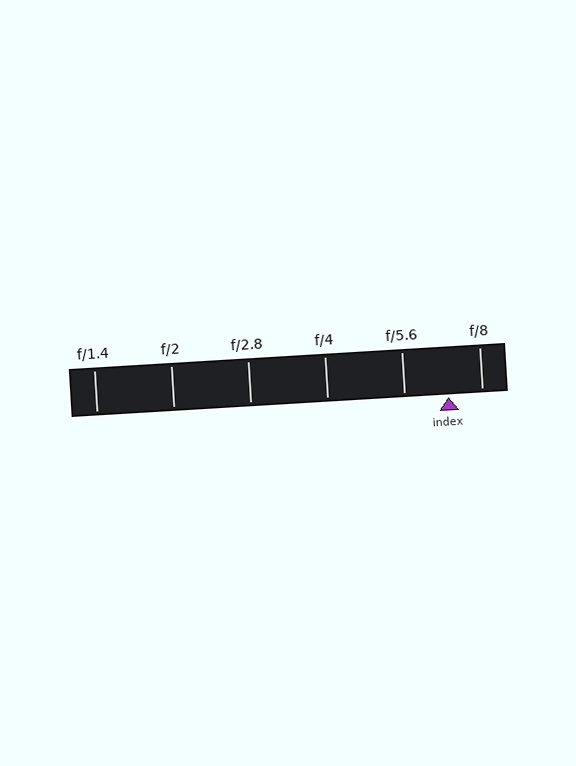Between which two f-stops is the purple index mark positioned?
The index mark is between f/5.6 and f/8.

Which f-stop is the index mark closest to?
The index mark is closest to f/8.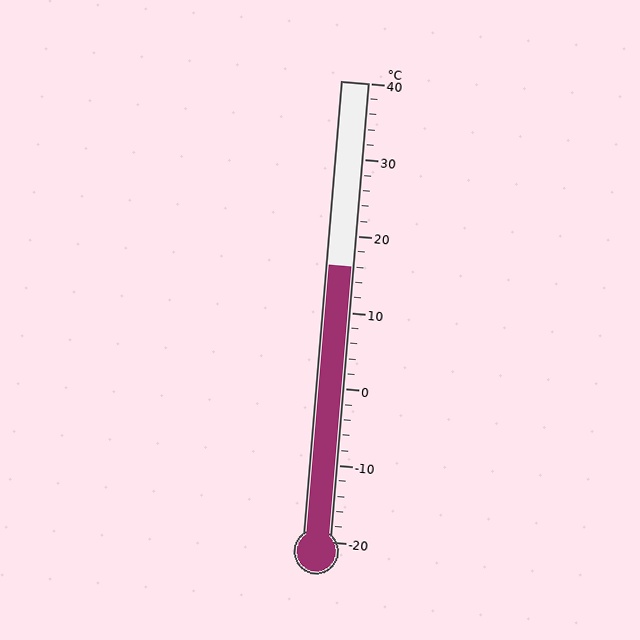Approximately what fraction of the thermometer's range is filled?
The thermometer is filled to approximately 60% of its range.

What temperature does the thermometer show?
The thermometer shows approximately 16°C.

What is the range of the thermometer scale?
The thermometer scale ranges from -20°C to 40°C.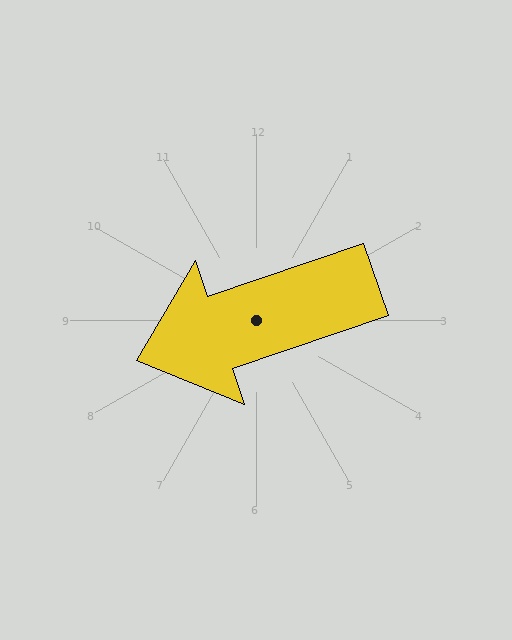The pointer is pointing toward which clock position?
Roughly 8 o'clock.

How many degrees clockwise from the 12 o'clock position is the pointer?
Approximately 251 degrees.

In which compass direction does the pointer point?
West.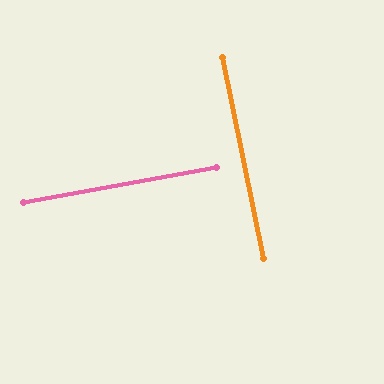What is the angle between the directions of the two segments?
Approximately 89 degrees.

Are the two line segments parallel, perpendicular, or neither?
Perpendicular — they meet at approximately 89°.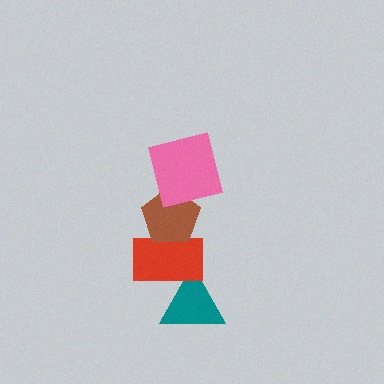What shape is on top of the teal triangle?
The red rectangle is on top of the teal triangle.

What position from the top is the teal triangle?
The teal triangle is 4th from the top.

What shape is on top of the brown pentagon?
The pink square is on top of the brown pentagon.